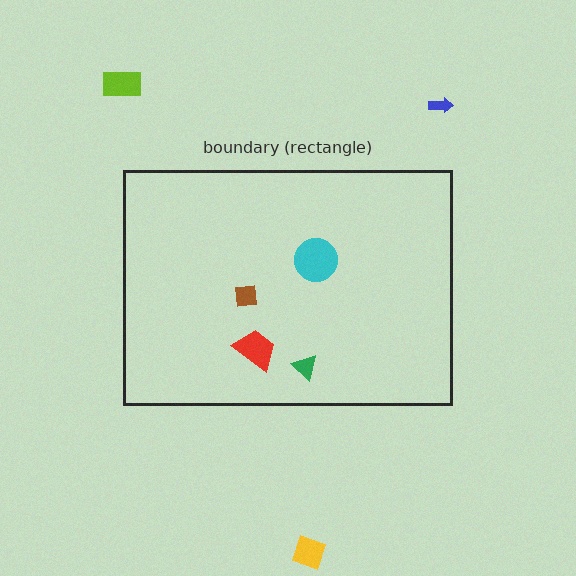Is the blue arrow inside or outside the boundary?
Outside.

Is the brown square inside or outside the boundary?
Inside.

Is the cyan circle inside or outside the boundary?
Inside.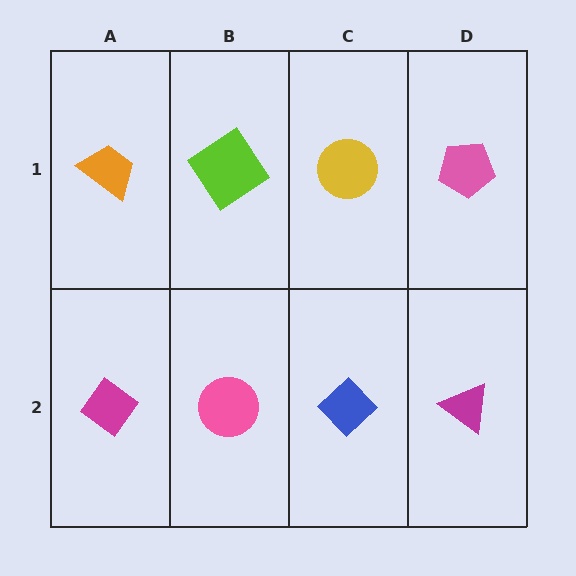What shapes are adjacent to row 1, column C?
A blue diamond (row 2, column C), a lime diamond (row 1, column B), a pink pentagon (row 1, column D).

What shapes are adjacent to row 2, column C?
A yellow circle (row 1, column C), a pink circle (row 2, column B), a magenta triangle (row 2, column D).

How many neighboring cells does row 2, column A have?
2.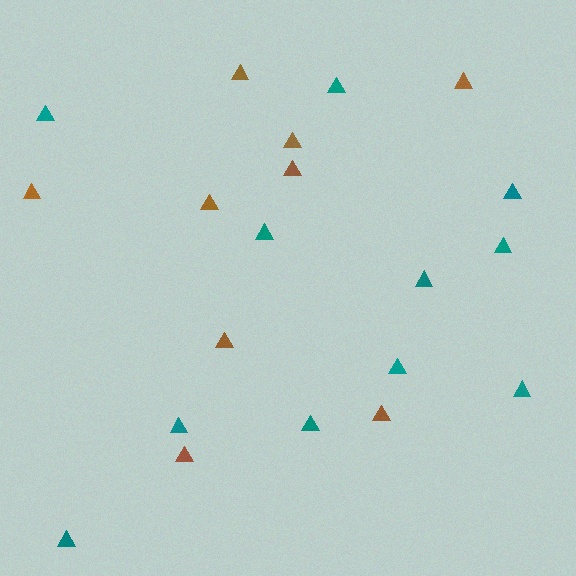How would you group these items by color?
There are 2 groups: one group of brown triangles (9) and one group of teal triangles (11).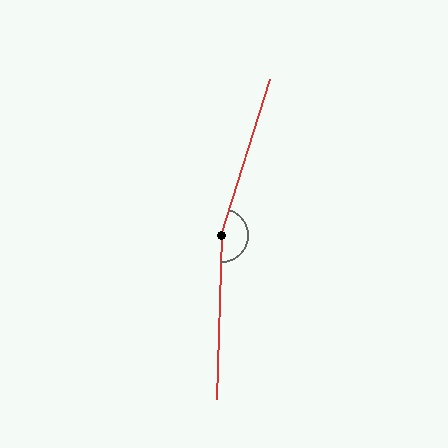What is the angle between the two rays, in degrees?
Approximately 165 degrees.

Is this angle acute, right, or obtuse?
It is obtuse.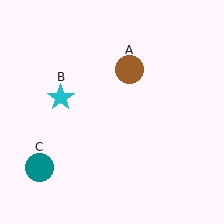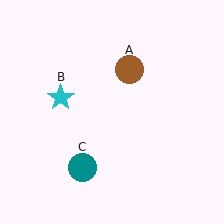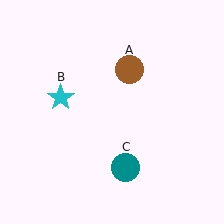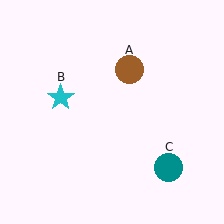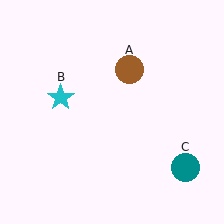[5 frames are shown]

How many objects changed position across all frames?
1 object changed position: teal circle (object C).